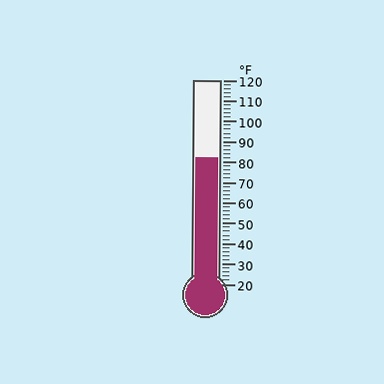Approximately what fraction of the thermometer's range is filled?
The thermometer is filled to approximately 60% of its range.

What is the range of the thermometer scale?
The thermometer scale ranges from 20°F to 120°F.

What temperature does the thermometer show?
The thermometer shows approximately 82°F.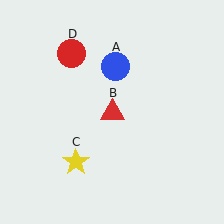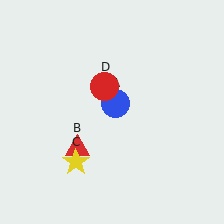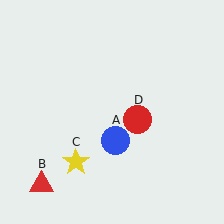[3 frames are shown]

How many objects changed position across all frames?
3 objects changed position: blue circle (object A), red triangle (object B), red circle (object D).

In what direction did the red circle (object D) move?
The red circle (object D) moved down and to the right.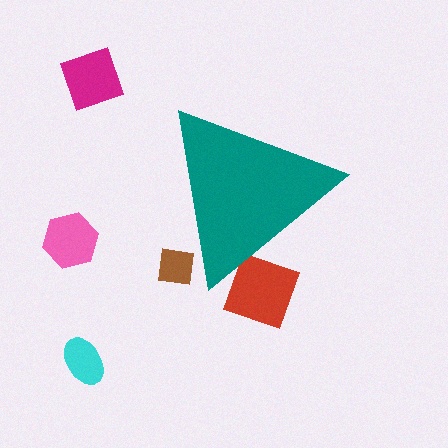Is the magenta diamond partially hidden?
No, the magenta diamond is fully visible.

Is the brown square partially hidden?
Yes, the brown square is partially hidden behind the teal triangle.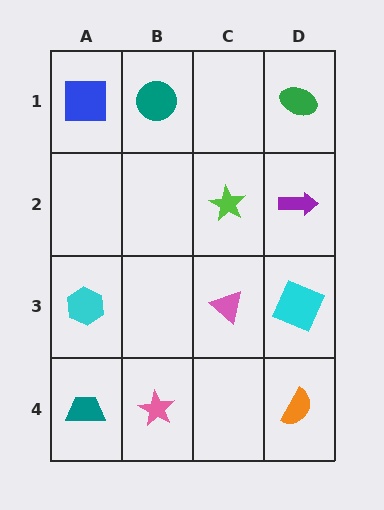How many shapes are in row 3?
3 shapes.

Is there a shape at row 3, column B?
No, that cell is empty.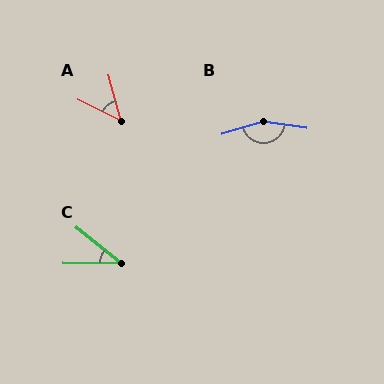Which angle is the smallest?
C, at approximately 37 degrees.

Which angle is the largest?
B, at approximately 154 degrees.